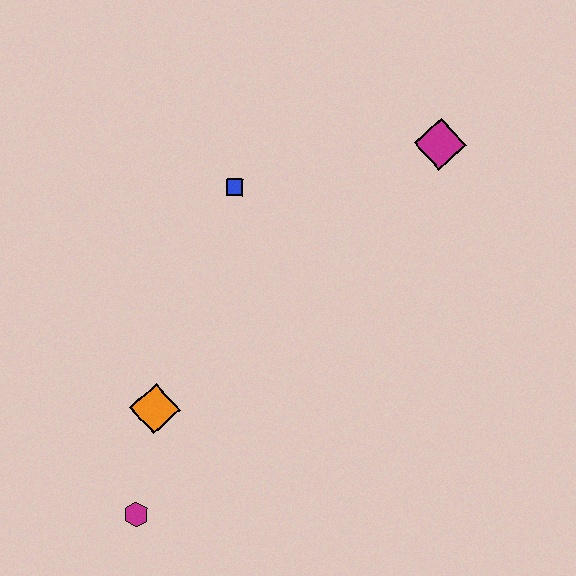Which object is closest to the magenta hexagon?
The orange diamond is closest to the magenta hexagon.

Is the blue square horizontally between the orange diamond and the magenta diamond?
Yes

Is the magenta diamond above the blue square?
Yes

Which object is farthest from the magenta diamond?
The magenta hexagon is farthest from the magenta diamond.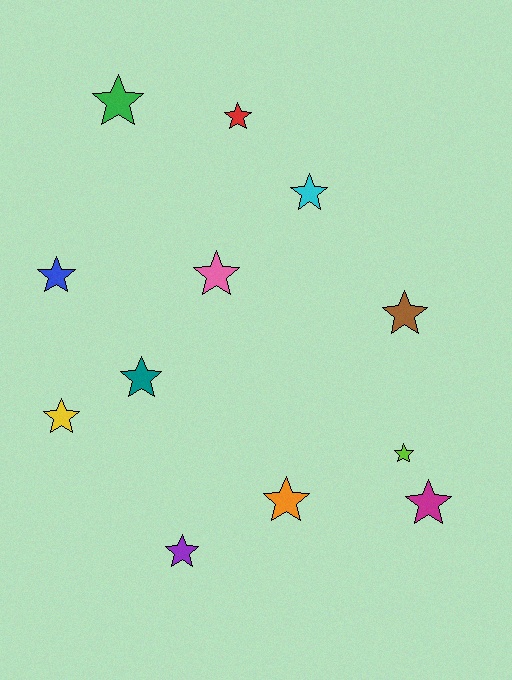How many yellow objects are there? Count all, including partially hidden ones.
There is 1 yellow object.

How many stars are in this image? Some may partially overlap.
There are 12 stars.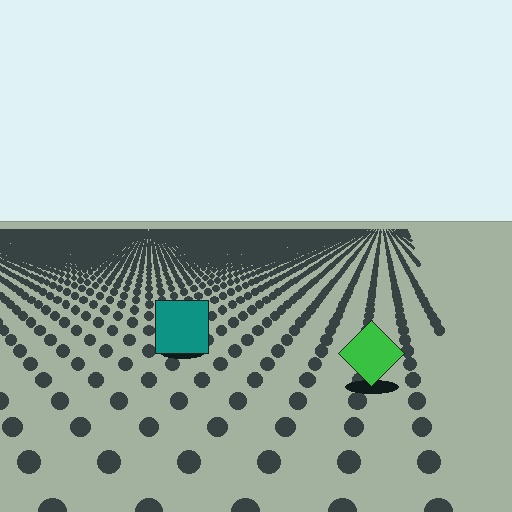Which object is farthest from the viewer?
The teal square is farthest from the viewer. It appears smaller and the ground texture around it is denser.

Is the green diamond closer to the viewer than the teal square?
Yes. The green diamond is closer — you can tell from the texture gradient: the ground texture is coarser near it.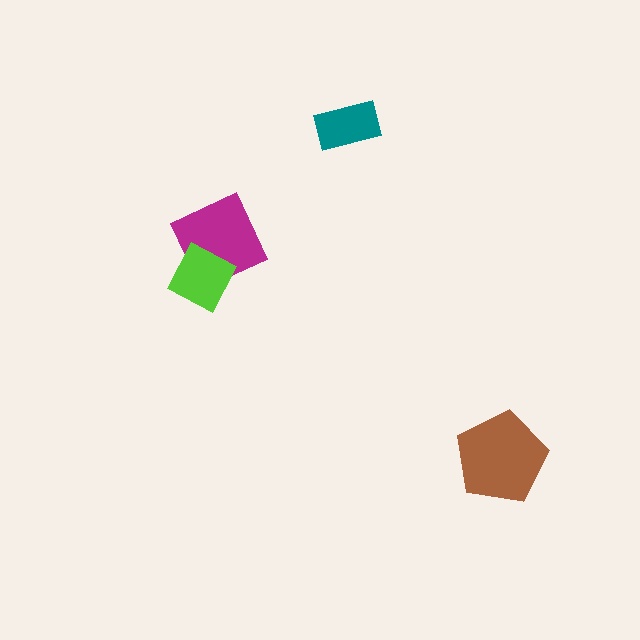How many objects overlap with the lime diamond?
1 object overlaps with the lime diamond.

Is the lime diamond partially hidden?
No, no other shape covers it.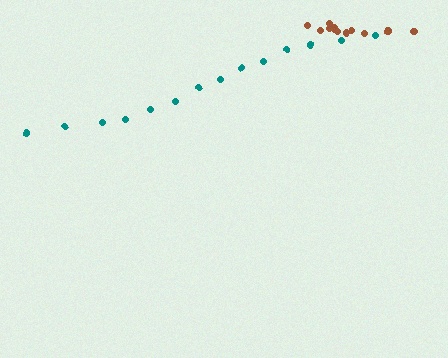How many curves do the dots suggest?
There are 2 distinct paths.